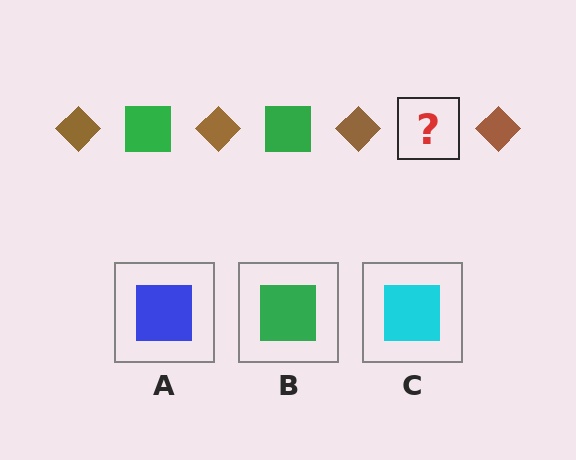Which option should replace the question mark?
Option B.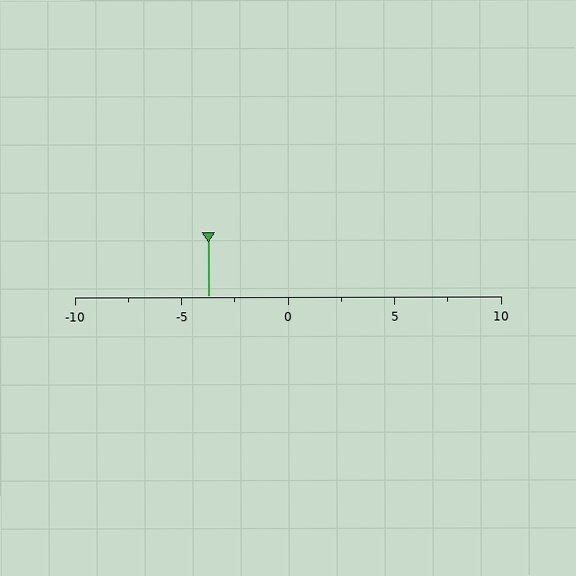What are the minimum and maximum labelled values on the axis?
The axis runs from -10 to 10.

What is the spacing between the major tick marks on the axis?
The major ticks are spaced 5 apart.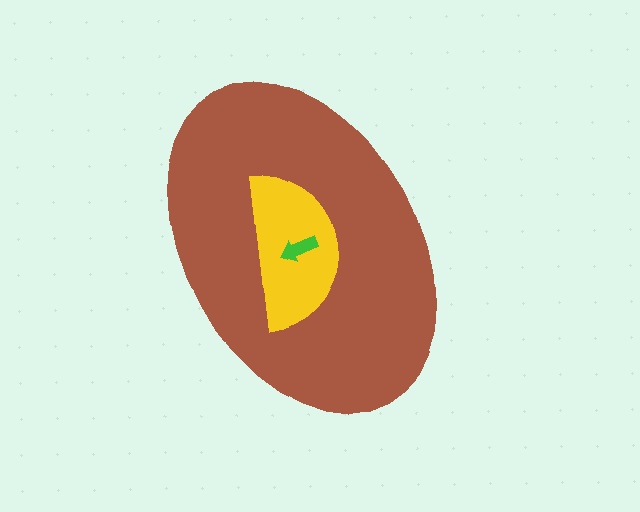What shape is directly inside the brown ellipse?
The yellow semicircle.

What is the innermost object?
The green arrow.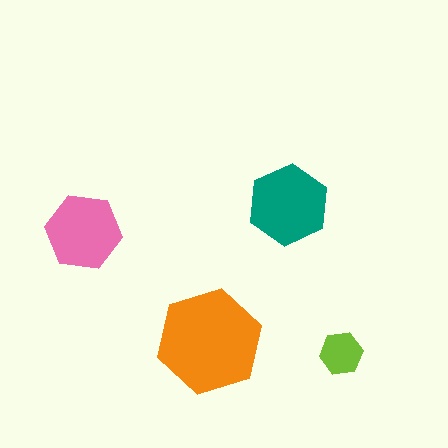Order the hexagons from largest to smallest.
the orange one, the teal one, the pink one, the lime one.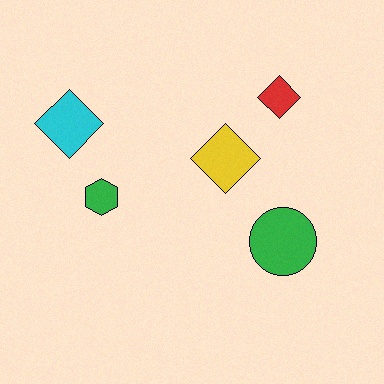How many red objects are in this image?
There is 1 red object.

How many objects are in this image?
There are 5 objects.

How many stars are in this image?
There are no stars.